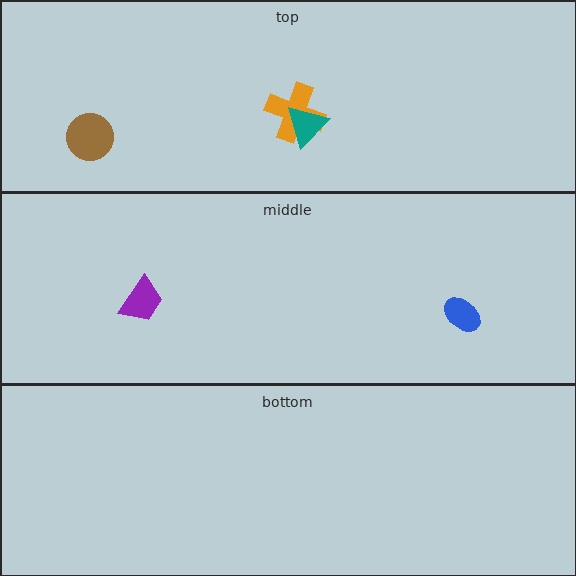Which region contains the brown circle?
The top region.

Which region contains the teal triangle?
The top region.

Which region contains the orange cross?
The top region.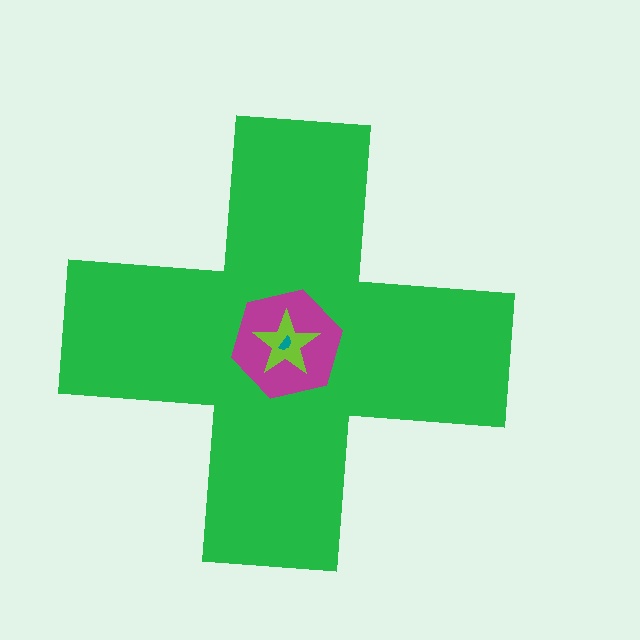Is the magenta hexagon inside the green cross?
Yes.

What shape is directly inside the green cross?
The magenta hexagon.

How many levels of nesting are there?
4.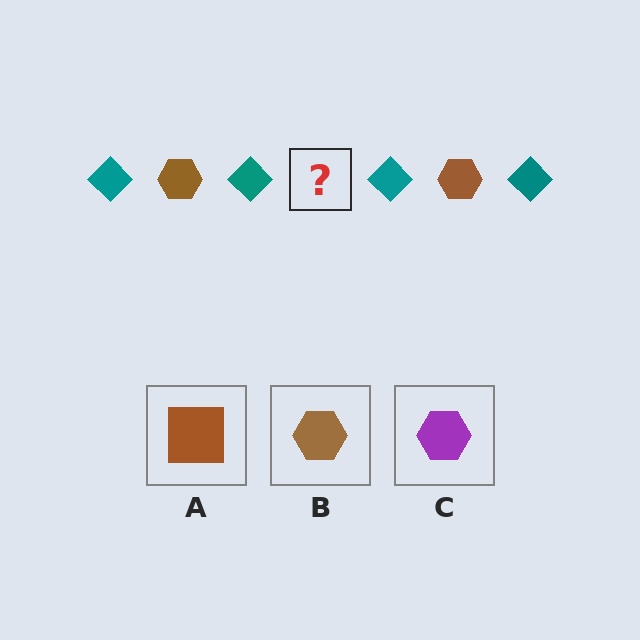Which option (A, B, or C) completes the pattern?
B.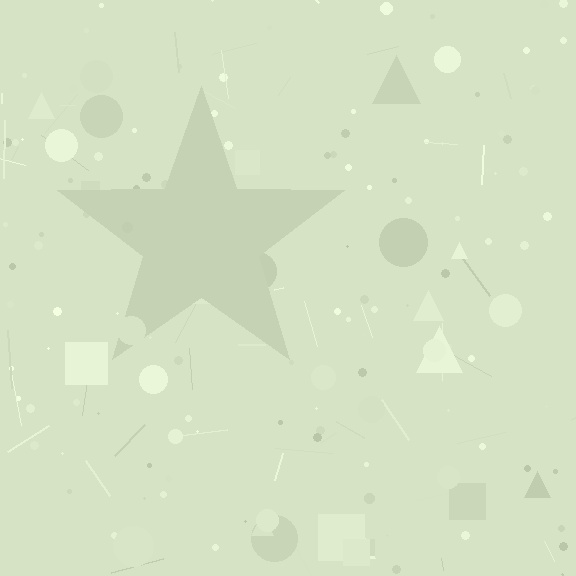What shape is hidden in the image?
A star is hidden in the image.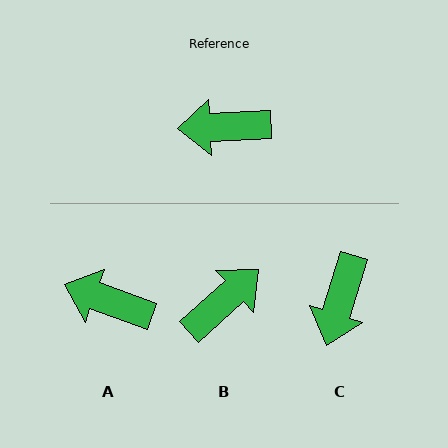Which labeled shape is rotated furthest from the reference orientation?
B, about 141 degrees away.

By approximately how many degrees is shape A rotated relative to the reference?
Approximately 23 degrees clockwise.